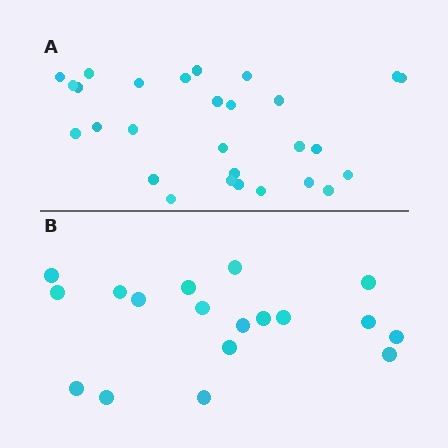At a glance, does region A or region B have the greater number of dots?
Region A (the top region) has more dots.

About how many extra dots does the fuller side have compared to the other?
Region A has roughly 10 or so more dots than region B.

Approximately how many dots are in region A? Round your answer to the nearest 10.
About 30 dots. (The exact count is 28, which rounds to 30.)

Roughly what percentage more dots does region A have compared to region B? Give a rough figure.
About 55% more.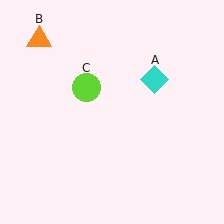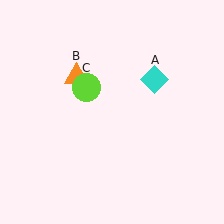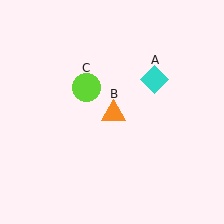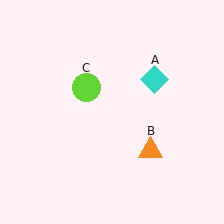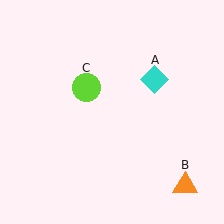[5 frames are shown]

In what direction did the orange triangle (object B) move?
The orange triangle (object B) moved down and to the right.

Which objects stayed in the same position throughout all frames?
Cyan diamond (object A) and lime circle (object C) remained stationary.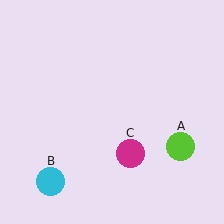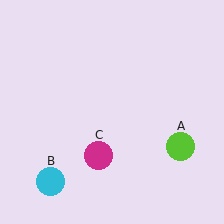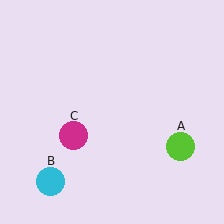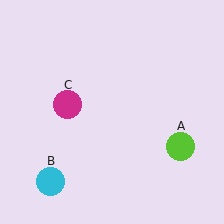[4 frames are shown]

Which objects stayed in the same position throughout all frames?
Lime circle (object A) and cyan circle (object B) remained stationary.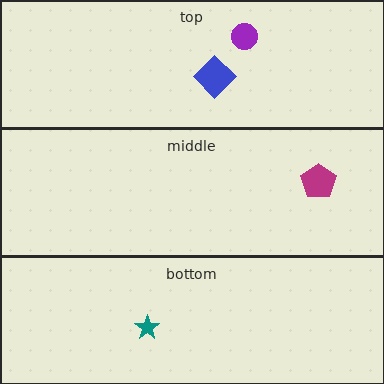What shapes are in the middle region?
The magenta pentagon.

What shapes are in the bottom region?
The teal star.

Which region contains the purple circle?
The top region.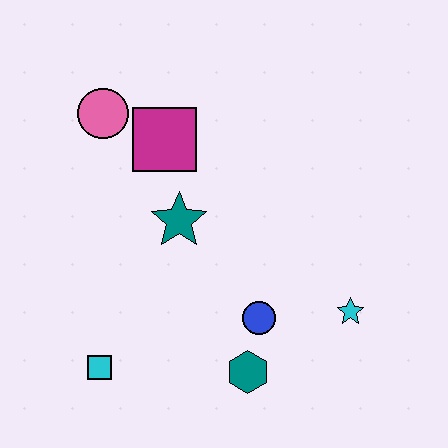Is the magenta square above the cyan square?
Yes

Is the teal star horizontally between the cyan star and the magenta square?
Yes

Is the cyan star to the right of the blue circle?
Yes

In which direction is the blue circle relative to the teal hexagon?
The blue circle is above the teal hexagon.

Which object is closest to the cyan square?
The teal hexagon is closest to the cyan square.